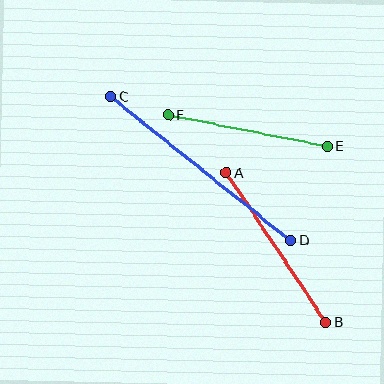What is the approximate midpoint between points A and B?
The midpoint is at approximately (276, 247) pixels.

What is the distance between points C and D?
The distance is approximately 230 pixels.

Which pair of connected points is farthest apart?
Points C and D are farthest apart.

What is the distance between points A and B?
The distance is approximately 180 pixels.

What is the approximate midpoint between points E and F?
The midpoint is at approximately (247, 130) pixels.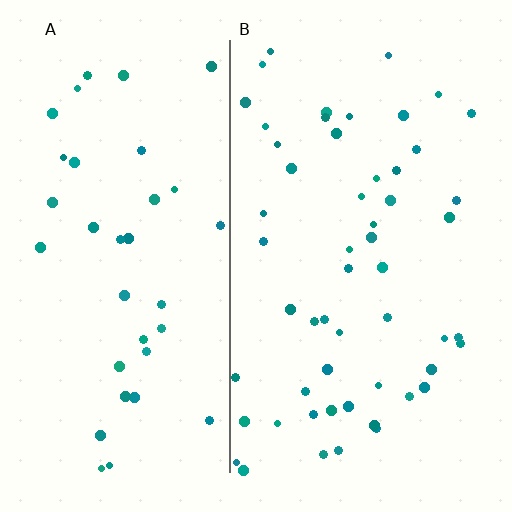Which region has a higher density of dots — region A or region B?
B (the right).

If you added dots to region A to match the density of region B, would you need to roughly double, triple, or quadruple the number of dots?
Approximately double.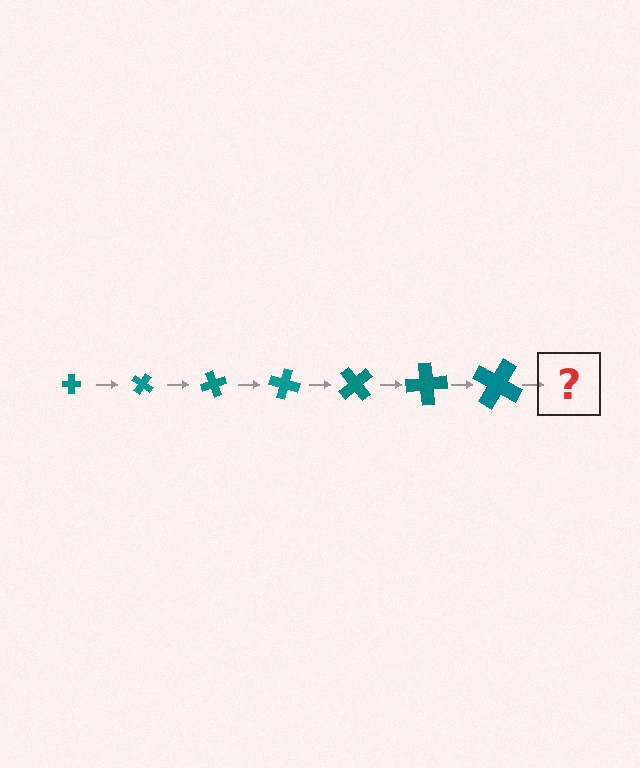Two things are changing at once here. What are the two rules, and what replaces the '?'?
The two rules are that the cross grows larger each step and it rotates 35 degrees each step. The '?' should be a cross, larger than the previous one and rotated 245 degrees from the start.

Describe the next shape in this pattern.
It should be a cross, larger than the previous one and rotated 245 degrees from the start.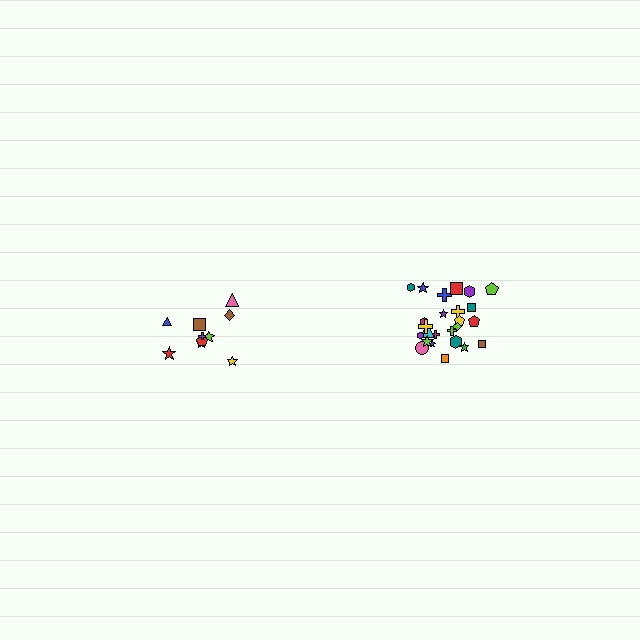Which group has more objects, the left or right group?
The right group.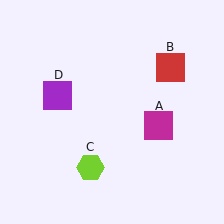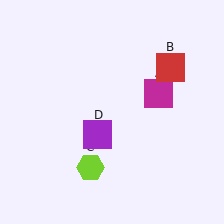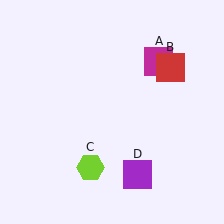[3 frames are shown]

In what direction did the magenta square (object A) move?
The magenta square (object A) moved up.